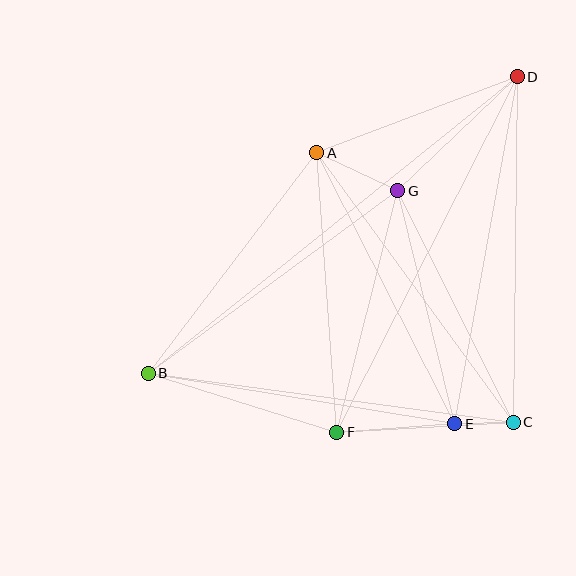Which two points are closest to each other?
Points C and E are closest to each other.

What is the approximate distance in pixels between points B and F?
The distance between B and F is approximately 197 pixels.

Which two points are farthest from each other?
Points B and D are farthest from each other.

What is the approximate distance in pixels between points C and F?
The distance between C and F is approximately 176 pixels.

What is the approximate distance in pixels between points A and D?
The distance between A and D is approximately 214 pixels.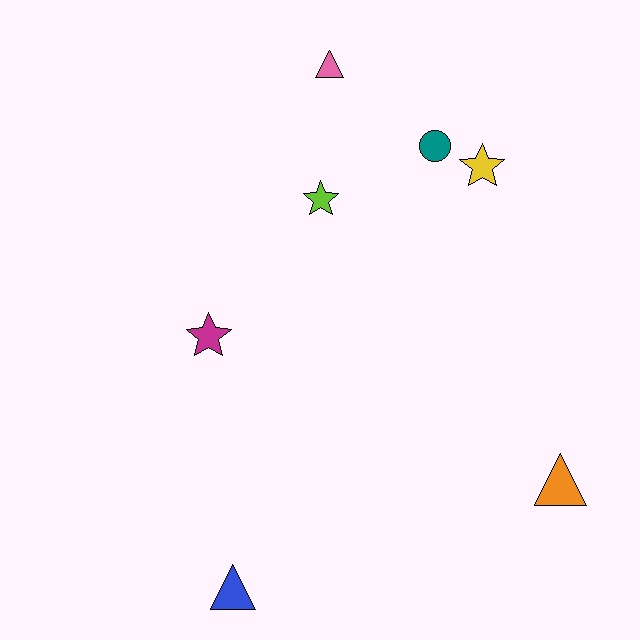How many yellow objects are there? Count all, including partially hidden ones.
There is 1 yellow object.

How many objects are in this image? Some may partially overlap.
There are 7 objects.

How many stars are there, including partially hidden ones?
There are 3 stars.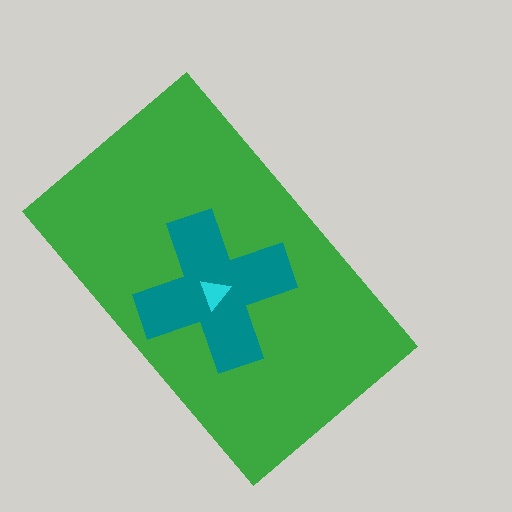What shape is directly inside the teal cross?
The cyan triangle.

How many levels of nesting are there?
3.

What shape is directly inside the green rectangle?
The teal cross.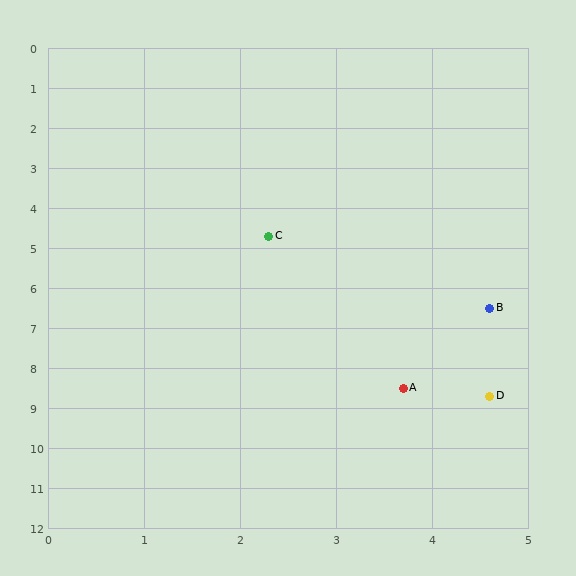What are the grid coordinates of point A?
Point A is at approximately (3.7, 8.5).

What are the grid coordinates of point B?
Point B is at approximately (4.6, 6.5).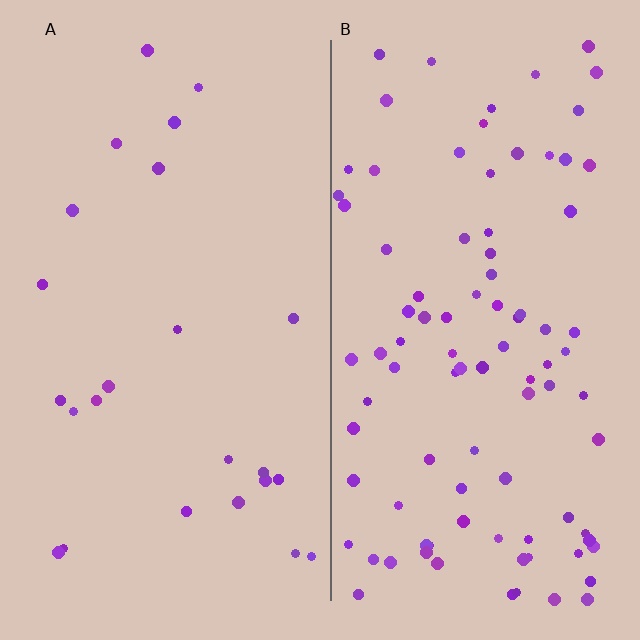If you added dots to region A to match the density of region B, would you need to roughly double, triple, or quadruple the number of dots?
Approximately quadruple.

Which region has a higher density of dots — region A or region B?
B (the right).